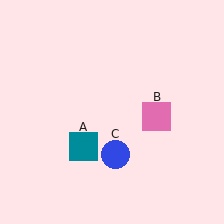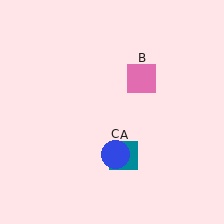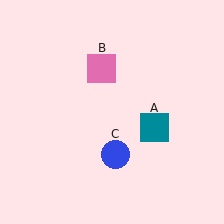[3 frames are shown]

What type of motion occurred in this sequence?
The teal square (object A), pink square (object B) rotated counterclockwise around the center of the scene.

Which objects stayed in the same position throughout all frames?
Blue circle (object C) remained stationary.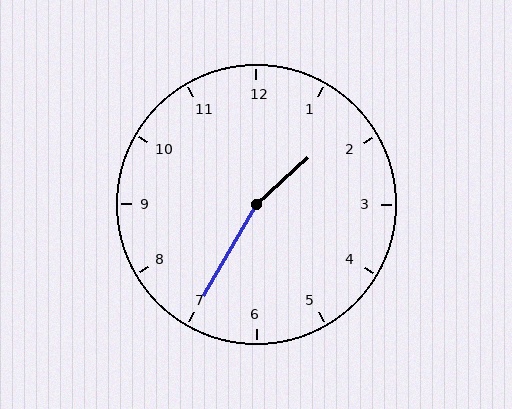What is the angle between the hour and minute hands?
Approximately 162 degrees.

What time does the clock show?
1:35.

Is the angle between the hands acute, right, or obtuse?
It is obtuse.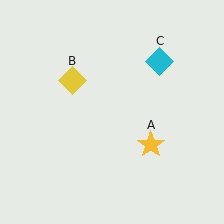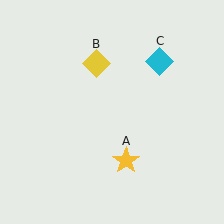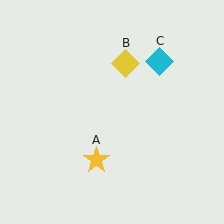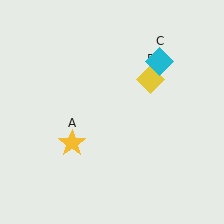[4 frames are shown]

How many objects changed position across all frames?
2 objects changed position: yellow star (object A), yellow diamond (object B).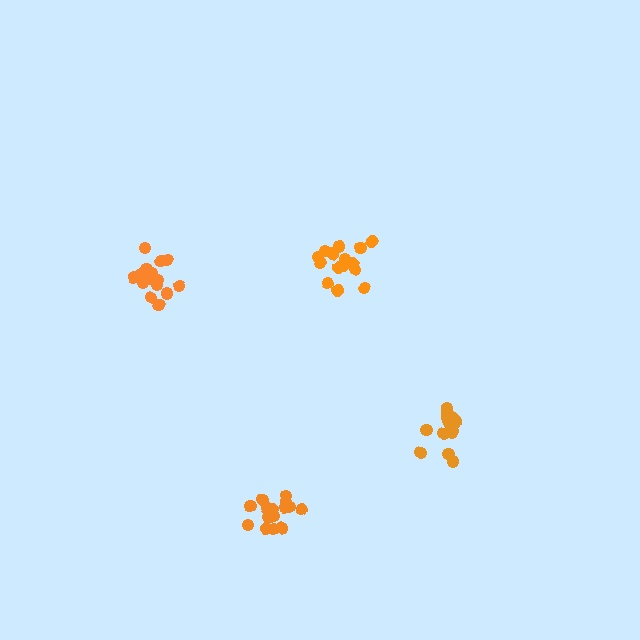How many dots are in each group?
Group 1: 15 dots, Group 2: 15 dots, Group 3: 17 dots, Group 4: 16 dots (63 total).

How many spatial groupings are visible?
There are 4 spatial groupings.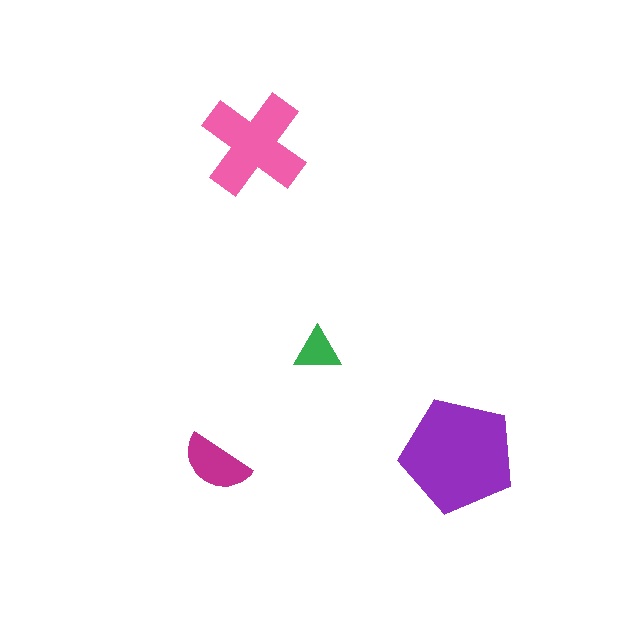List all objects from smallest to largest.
The green triangle, the magenta semicircle, the pink cross, the purple pentagon.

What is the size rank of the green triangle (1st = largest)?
4th.